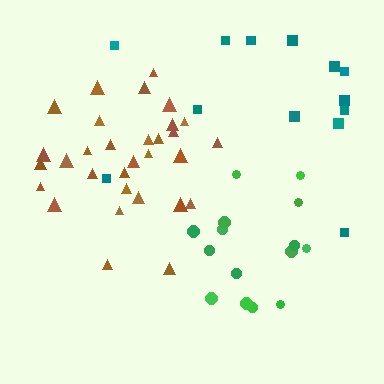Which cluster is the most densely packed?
Brown.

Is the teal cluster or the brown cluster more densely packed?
Brown.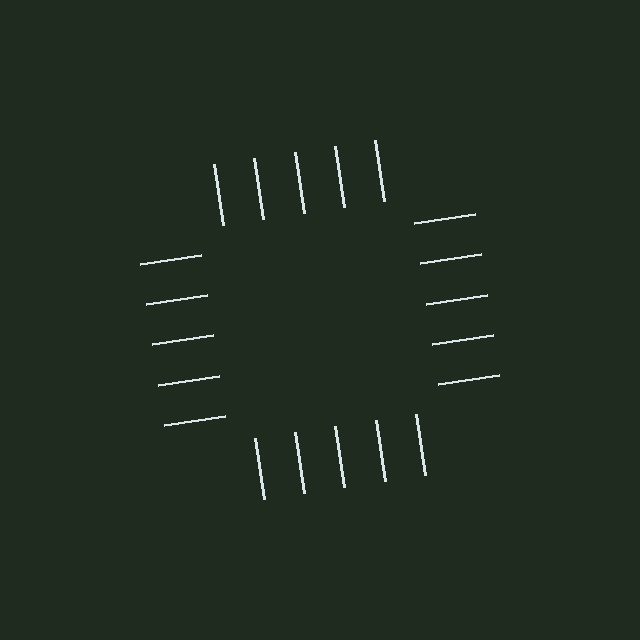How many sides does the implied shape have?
4 sides — the line-ends trace a square.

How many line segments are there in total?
20 — 5 along each of the 4 edges.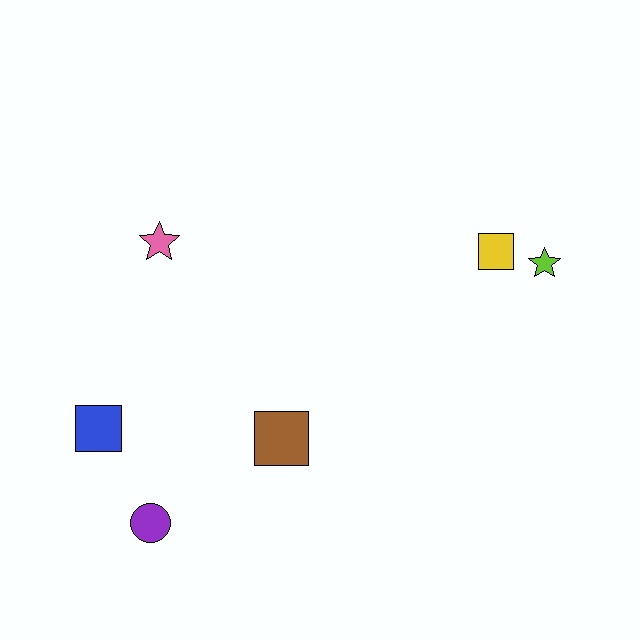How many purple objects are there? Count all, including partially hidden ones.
There is 1 purple object.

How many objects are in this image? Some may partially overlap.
There are 6 objects.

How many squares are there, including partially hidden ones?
There are 3 squares.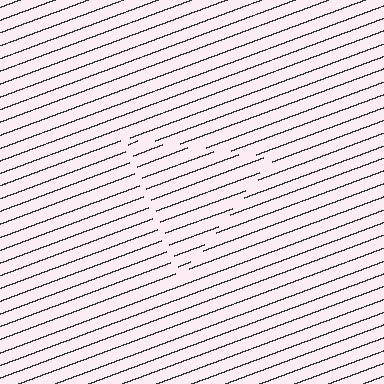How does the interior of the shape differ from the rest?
The interior of the shape contains the same grating, shifted by half a period — the contour is defined by the phase discontinuity where line-ends from the inner and outer gratings abut.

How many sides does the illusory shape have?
3 sides — the line-ends trace a triangle.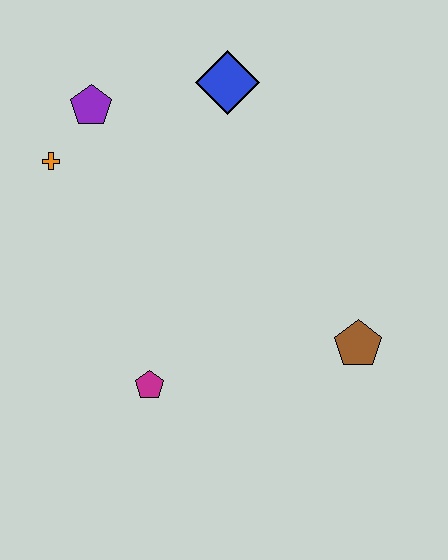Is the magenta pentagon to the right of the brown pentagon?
No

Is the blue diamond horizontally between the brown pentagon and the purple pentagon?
Yes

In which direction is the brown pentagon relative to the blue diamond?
The brown pentagon is below the blue diamond.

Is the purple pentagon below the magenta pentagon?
No